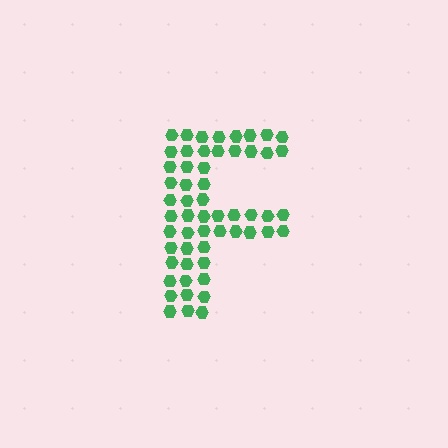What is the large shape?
The large shape is the letter F.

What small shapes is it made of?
It is made of small hexagons.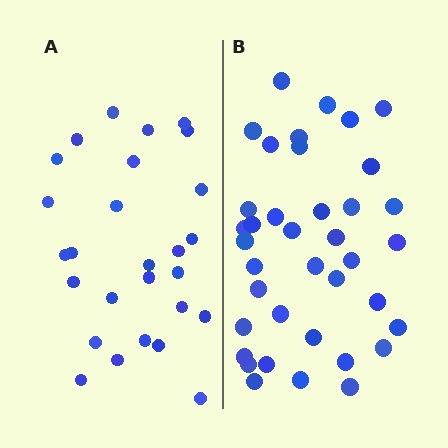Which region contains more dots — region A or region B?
Region B (the right region) has more dots.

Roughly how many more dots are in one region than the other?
Region B has roughly 12 or so more dots than region A.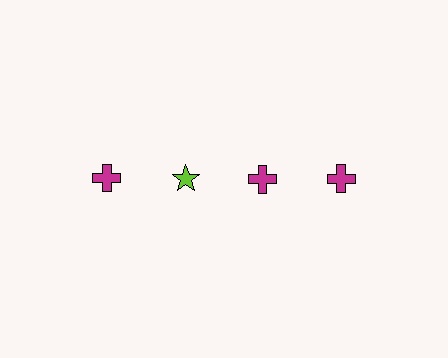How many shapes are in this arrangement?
There are 4 shapes arranged in a grid pattern.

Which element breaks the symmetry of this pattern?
The lime star in the top row, second from left column breaks the symmetry. All other shapes are magenta crosses.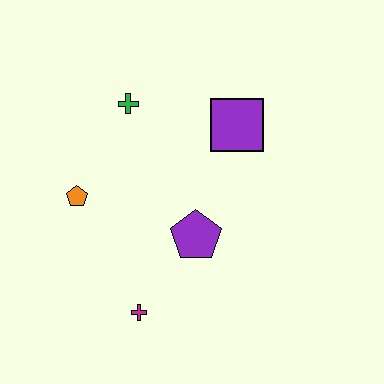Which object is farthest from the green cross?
The magenta cross is farthest from the green cross.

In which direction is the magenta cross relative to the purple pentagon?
The magenta cross is below the purple pentagon.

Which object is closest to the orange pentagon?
The green cross is closest to the orange pentagon.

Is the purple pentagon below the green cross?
Yes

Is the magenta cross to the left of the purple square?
Yes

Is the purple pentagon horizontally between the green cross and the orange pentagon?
No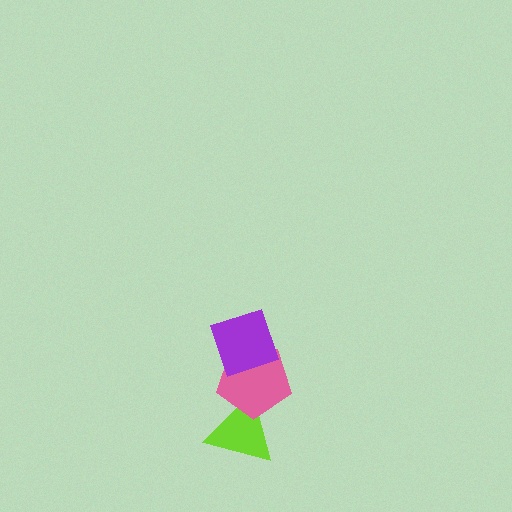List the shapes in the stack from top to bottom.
From top to bottom: the purple diamond, the pink pentagon, the lime triangle.